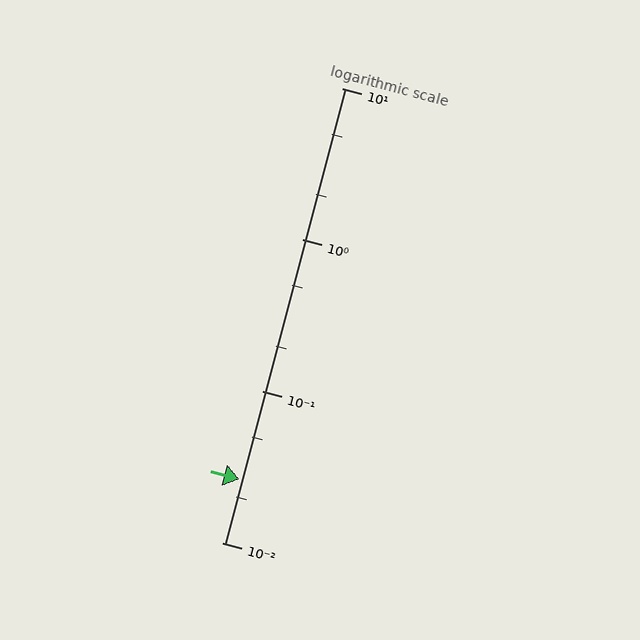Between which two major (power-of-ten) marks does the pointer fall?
The pointer is between 0.01 and 0.1.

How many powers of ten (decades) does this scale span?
The scale spans 3 decades, from 0.01 to 10.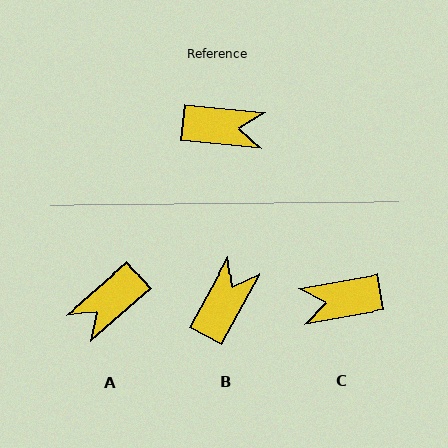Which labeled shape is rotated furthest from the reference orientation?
C, about 165 degrees away.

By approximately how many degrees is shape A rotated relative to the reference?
Approximately 134 degrees clockwise.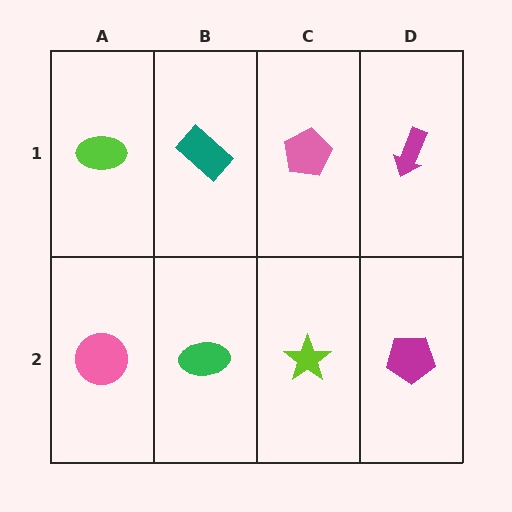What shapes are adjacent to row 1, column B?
A green ellipse (row 2, column B), a lime ellipse (row 1, column A), a pink pentagon (row 1, column C).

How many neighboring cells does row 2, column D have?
2.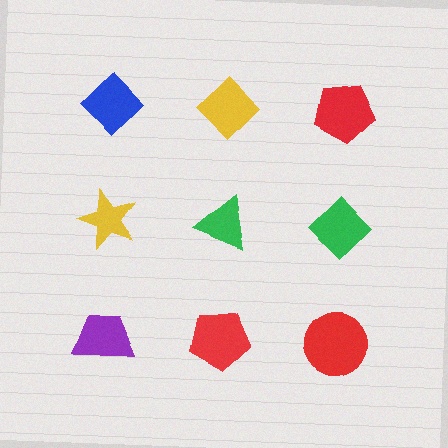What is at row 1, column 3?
A red pentagon.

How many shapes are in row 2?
3 shapes.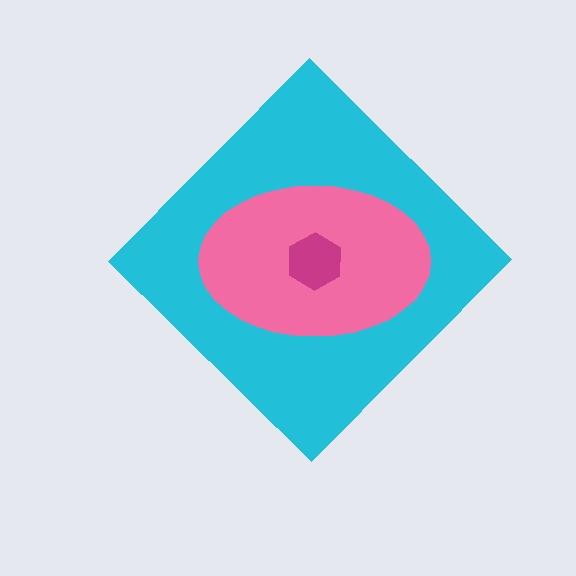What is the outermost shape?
The cyan diamond.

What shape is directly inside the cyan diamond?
The pink ellipse.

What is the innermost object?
The magenta hexagon.